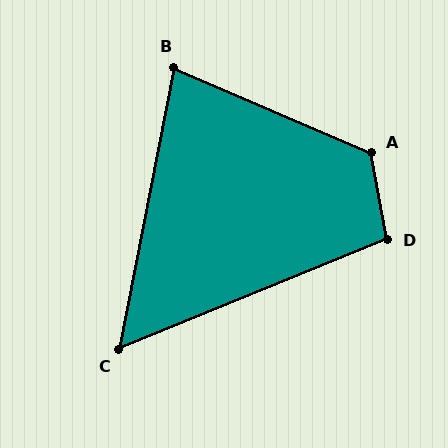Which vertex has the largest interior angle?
A, at approximately 123 degrees.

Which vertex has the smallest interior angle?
C, at approximately 57 degrees.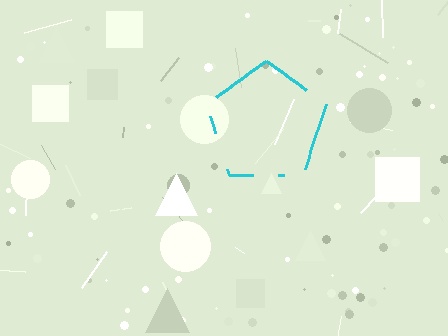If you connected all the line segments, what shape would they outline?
They would outline a pentagon.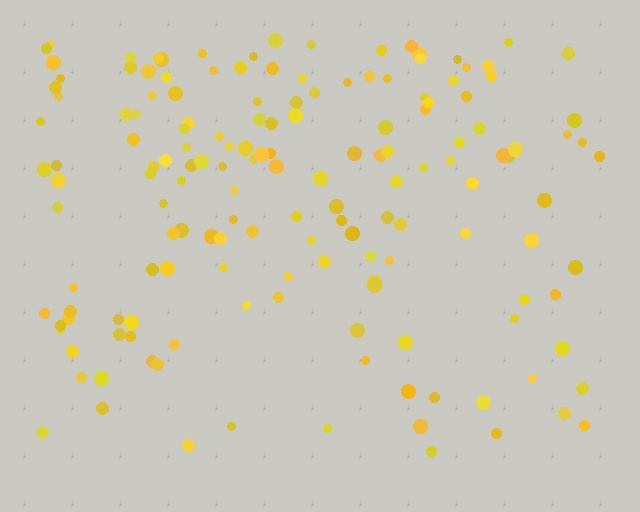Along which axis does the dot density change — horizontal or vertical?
Vertical.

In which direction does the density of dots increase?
From bottom to top, with the top side densest.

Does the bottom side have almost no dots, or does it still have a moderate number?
Still a moderate number, just noticeably fewer than the top.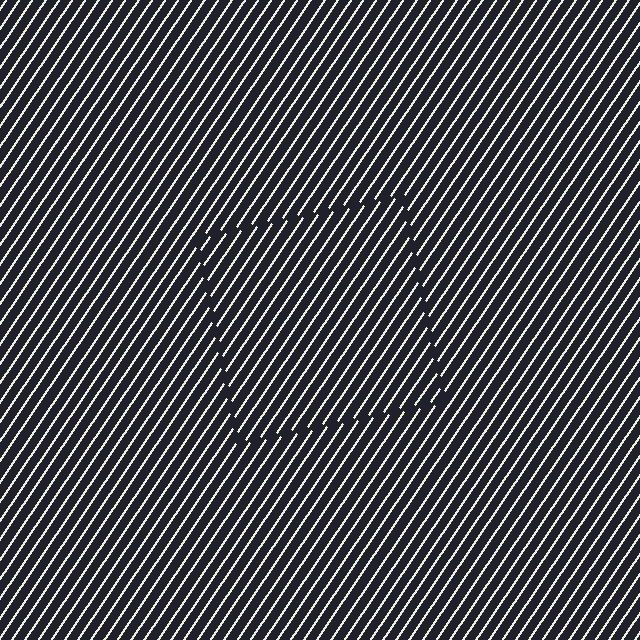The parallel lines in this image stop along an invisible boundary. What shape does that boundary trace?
An illusory square. The interior of the shape contains the same grating, shifted by half a period — the contour is defined by the phase discontinuity where line-ends from the inner and outer gratings abut.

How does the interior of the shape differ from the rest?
The interior of the shape contains the same grating, shifted by half a period — the contour is defined by the phase discontinuity where line-ends from the inner and outer gratings abut.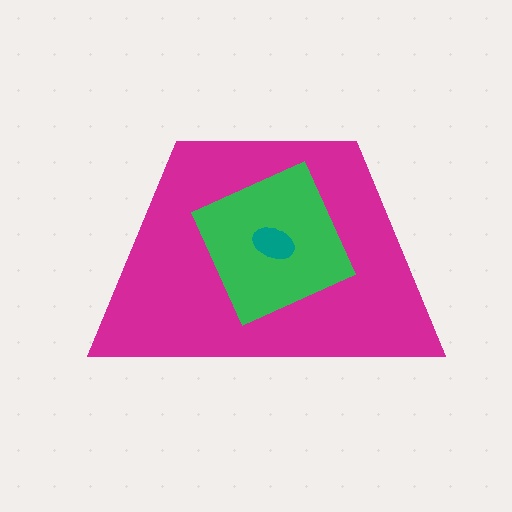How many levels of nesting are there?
3.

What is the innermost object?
The teal ellipse.